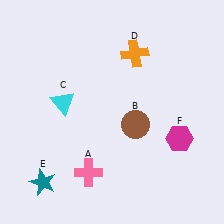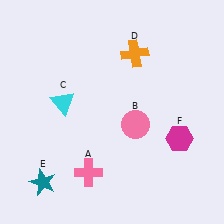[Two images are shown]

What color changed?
The circle (B) changed from brown in Image 1 to pink in Image 2.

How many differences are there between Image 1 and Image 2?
There is 1 difference between the two images.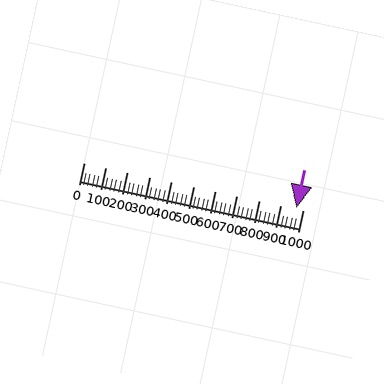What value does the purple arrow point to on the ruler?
The purple arrow points to approximately 972.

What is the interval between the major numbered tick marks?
The major tick marks are spaced 100 units apart.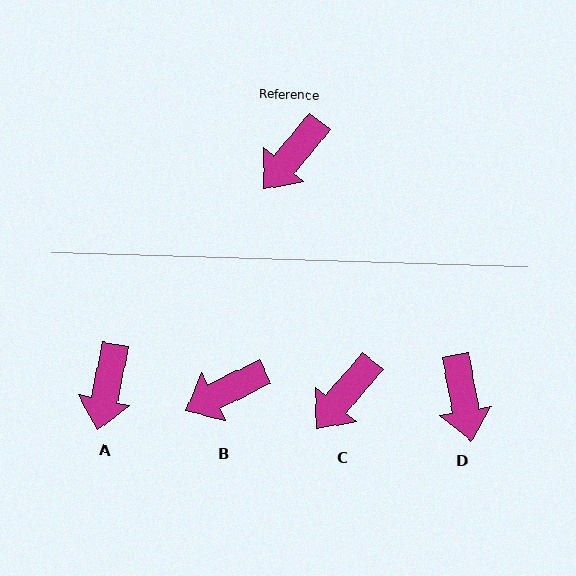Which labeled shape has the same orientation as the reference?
C.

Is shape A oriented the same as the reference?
No, it is off by about 28 degrees.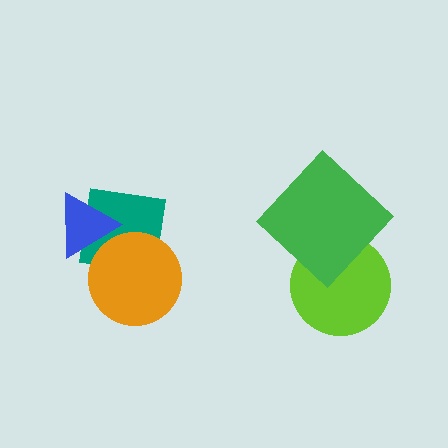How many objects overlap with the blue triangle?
2 objects overlap with the blue triangle.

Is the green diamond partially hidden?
No, no other shape covers it.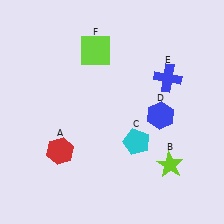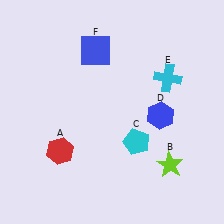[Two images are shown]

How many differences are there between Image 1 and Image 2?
There are 2 differences between the two images.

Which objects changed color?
E changed from blue to cyan. F changed from lime to blue.